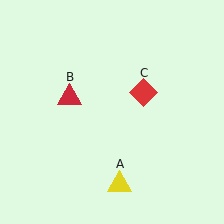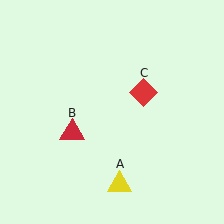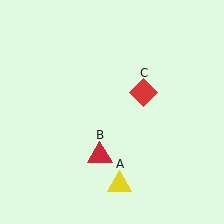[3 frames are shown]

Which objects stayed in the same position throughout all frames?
Yellow triangle (object A) and red diamond (object C) remained stationary.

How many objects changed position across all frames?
1 object changed position: red triangle (object B).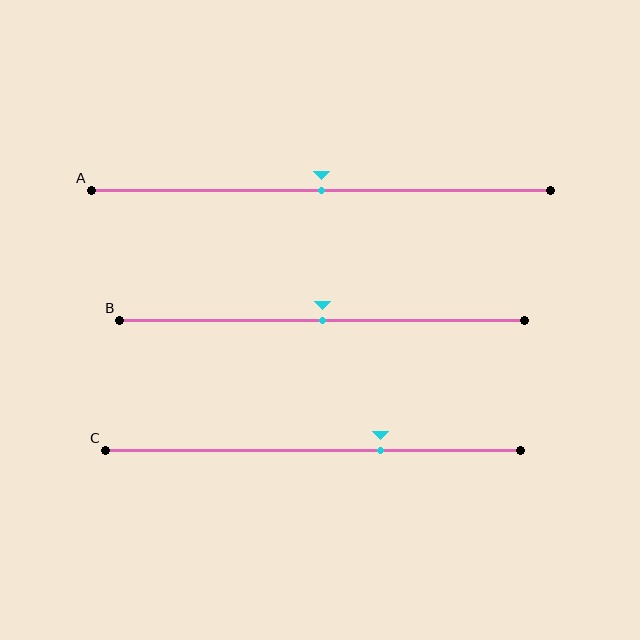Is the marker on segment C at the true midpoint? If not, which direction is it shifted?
No, the marker on segment C is shifted to the right by about 16% of the segment length.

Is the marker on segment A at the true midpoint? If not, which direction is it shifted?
Yes, the marker on segment A is at the true midpoint.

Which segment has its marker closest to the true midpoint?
Segment A has its marker closest to the true midpoint.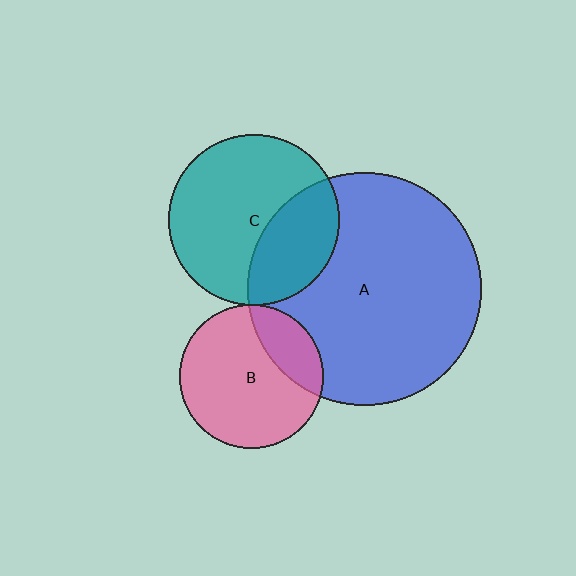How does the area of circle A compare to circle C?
Approximately 1.9 times.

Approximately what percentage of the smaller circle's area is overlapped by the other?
Approximately 20%.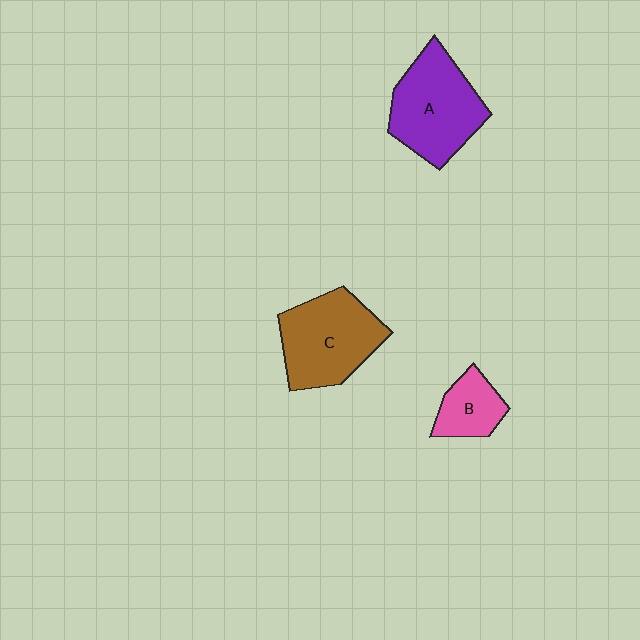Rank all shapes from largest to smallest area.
From largest to smallest: A (purple), C (brown), B (pink).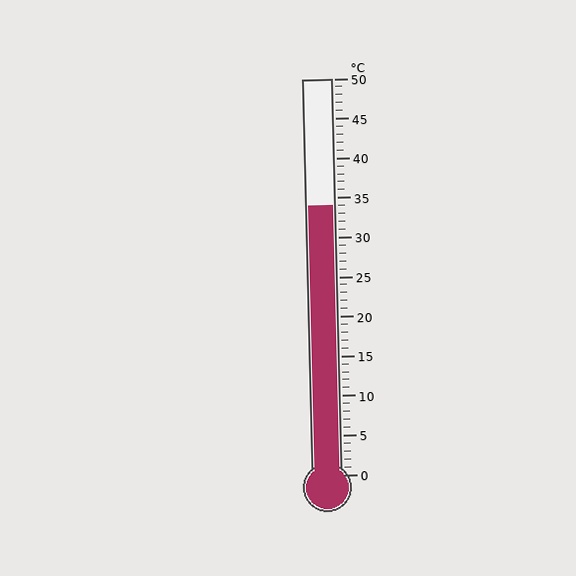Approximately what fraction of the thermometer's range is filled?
The thermometer is filled to approximately 70% of its range.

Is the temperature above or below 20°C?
The temperature is above 20°C.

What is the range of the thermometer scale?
The thermometer scale ranges from 0°C to 50°C.